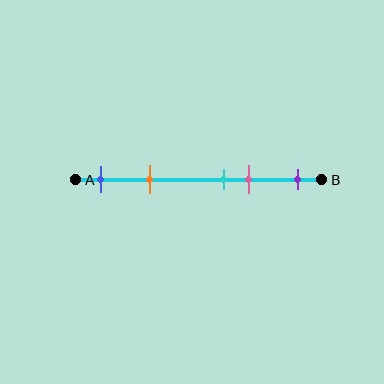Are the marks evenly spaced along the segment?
No, the marks are not evenly spaced.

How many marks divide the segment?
There are 5 marks dividing the segment.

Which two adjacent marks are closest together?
The cyan and pink marks are the closest adjacent pair.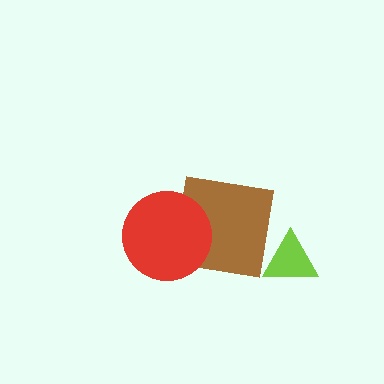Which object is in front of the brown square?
The red circle is in front of the brown square.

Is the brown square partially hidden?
Yes, it is partially covered by another shape.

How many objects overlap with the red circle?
1 object overlaps with the red circle.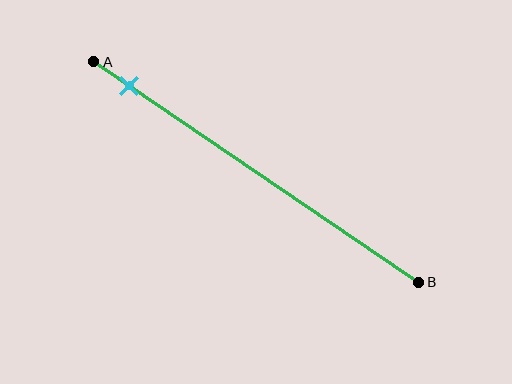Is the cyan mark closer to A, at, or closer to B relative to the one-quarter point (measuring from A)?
The cyan mark is closer to point A than the one-quarter point of segment AB.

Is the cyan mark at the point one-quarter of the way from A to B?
No, the mark is at about 10% from A, not at the 25% one-quarter point.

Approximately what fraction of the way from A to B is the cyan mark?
The cyan mark is approximately 10% of the way from A to B.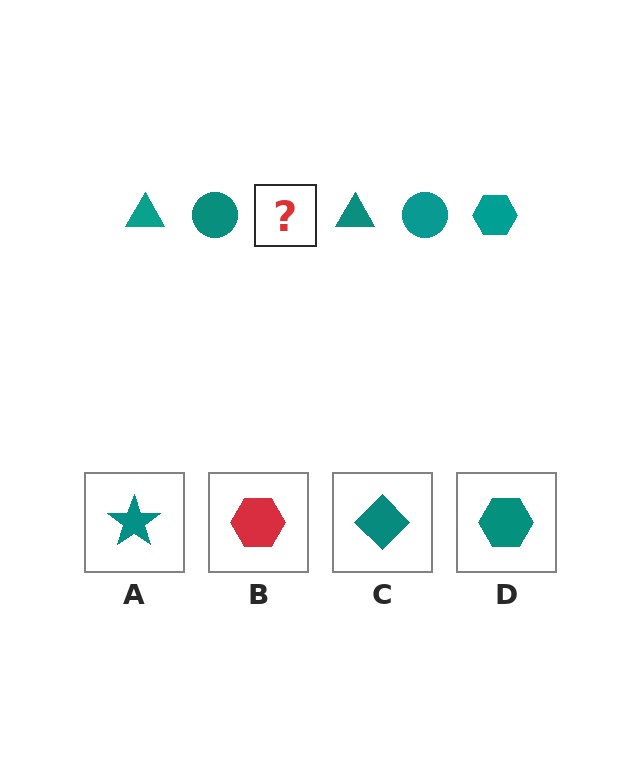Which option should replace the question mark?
Option D.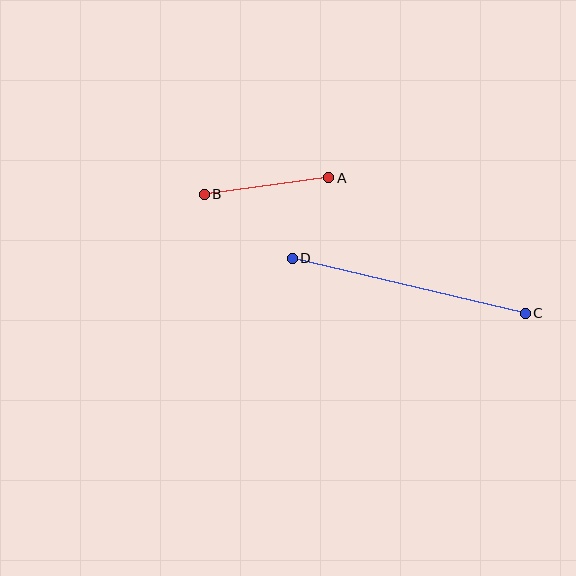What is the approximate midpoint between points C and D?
The midpoint is at approximately (409, 286) pixels.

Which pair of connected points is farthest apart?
Points C and D are farthest apart.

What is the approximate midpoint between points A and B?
The midpoint is at approximately (266, 186) pixels.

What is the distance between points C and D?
The distance is approximately 239 pixels.